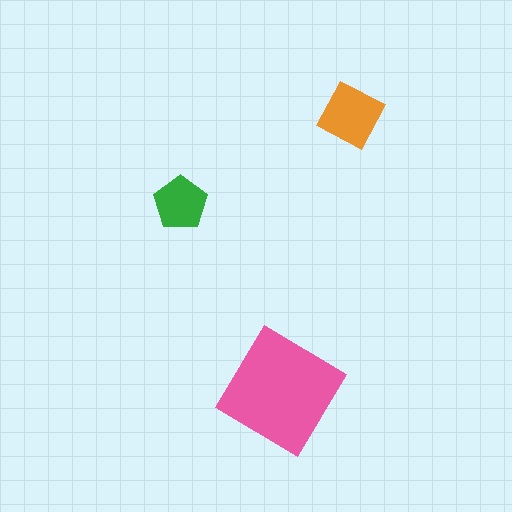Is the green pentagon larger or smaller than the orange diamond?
Smaller.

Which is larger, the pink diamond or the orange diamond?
The pink diamond.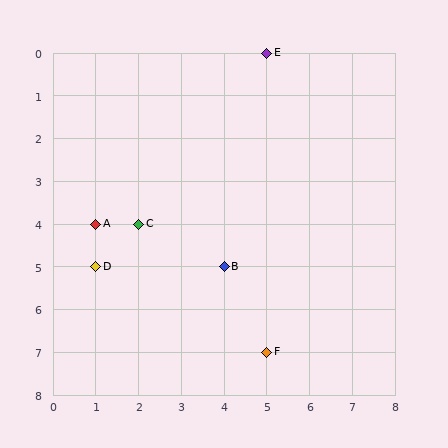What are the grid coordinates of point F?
Point F is at grid coordinates (5, 7).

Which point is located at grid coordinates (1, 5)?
Point D is at (1, 5).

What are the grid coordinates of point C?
Point C is at grid coordinates (2, 4).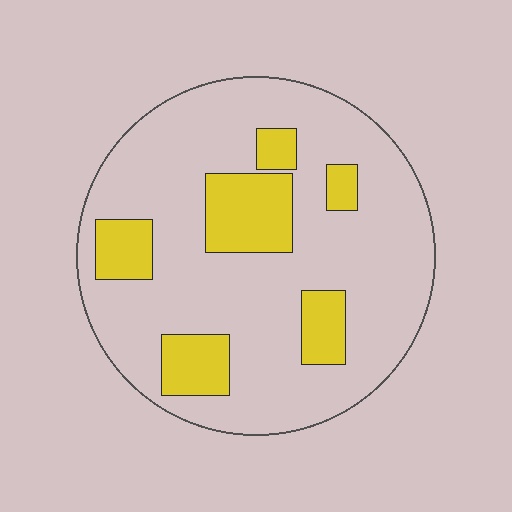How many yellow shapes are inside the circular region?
6.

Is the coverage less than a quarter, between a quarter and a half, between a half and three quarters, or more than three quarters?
Less than a quarter.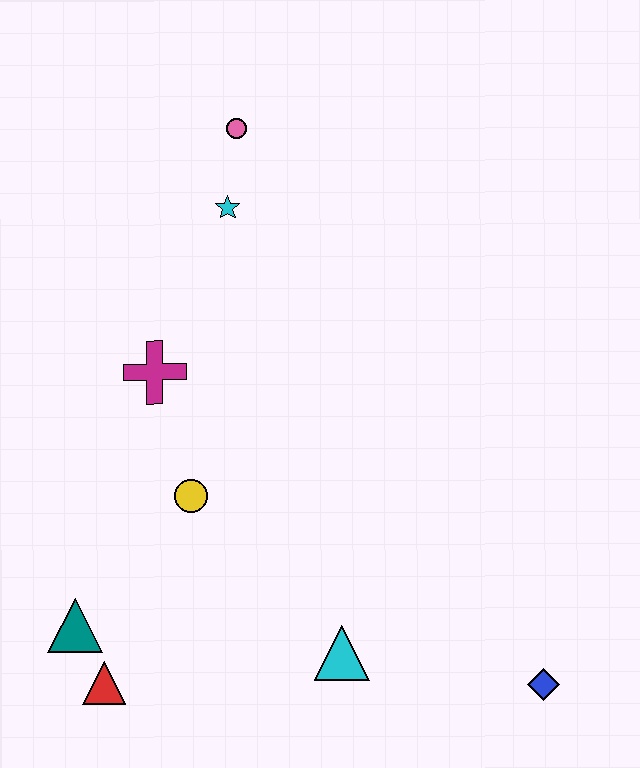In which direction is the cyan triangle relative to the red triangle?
The cyan triangle is to the right of the red triangle.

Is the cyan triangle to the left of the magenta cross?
No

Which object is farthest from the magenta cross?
The blue diamond is farthest from the magenta cross.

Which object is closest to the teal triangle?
The red triangle is closest to the teal triangle.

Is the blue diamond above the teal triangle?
No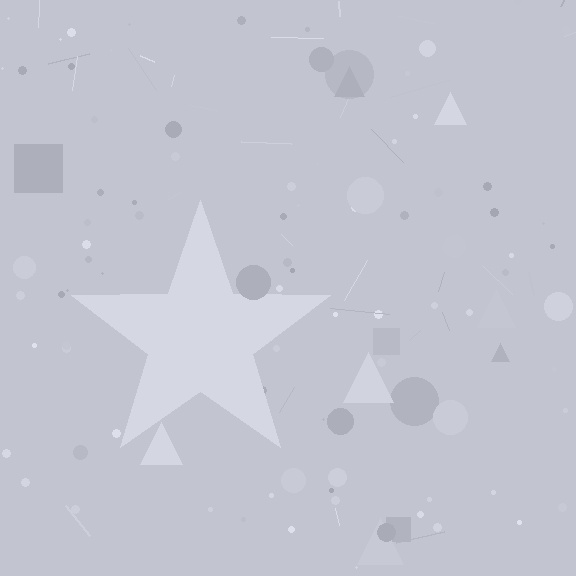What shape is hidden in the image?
A star is hidden in the image.